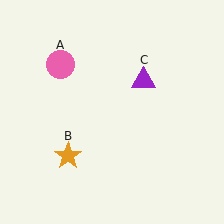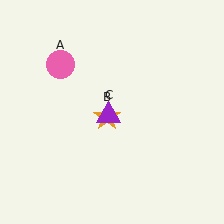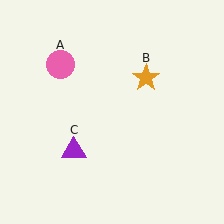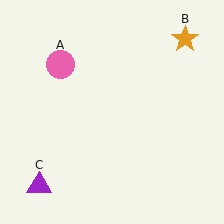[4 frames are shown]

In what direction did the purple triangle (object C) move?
The purple triangle (object C) moved down and to the left.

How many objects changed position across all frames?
2 objects changed position: orange star (object B), purple triangle (object C).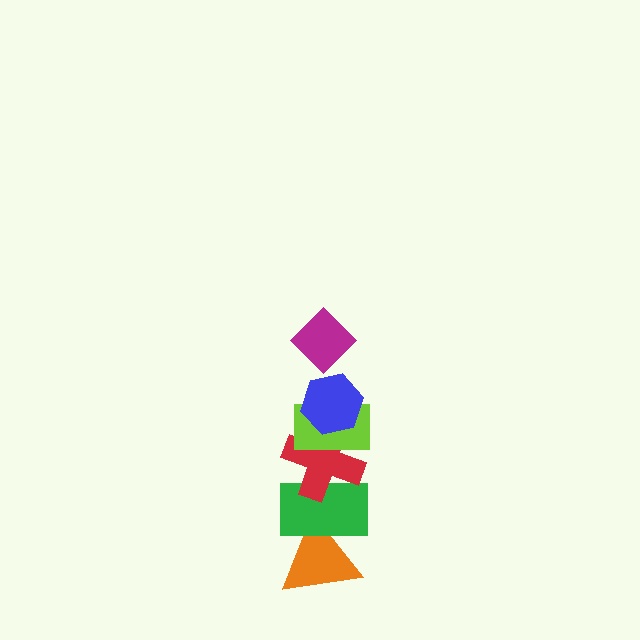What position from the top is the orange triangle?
The orange triangle is 6th from the top.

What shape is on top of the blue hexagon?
The magenta diamond is on top of the blue hexagon.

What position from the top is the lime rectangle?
The lime rectangle is 3rd from the top.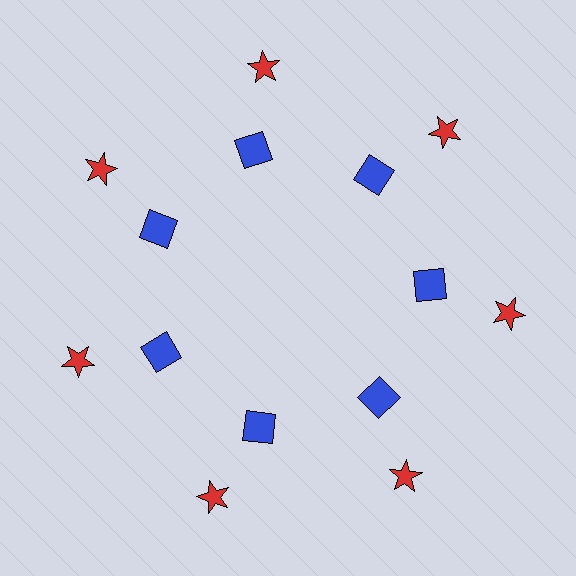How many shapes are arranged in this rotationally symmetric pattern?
There are 14 shapes, arranged in 7 groups of 2.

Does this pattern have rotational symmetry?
Yes, this pattern has 7-fold rotational symmetry. It looks the same after rotating 51 degrees around the center.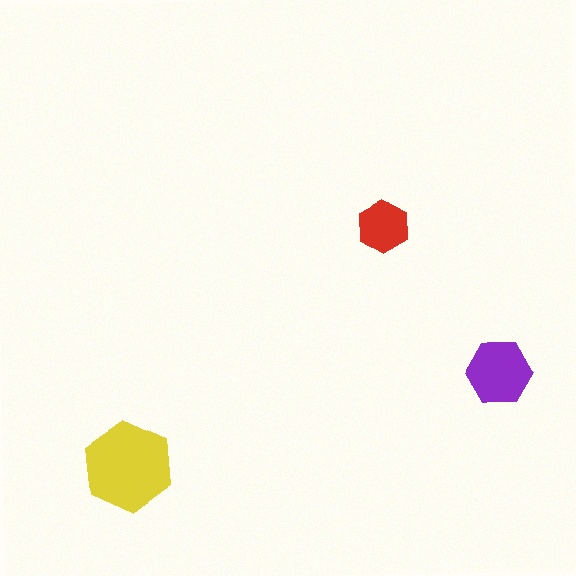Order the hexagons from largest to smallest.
the yellow one, the purple one, the red one.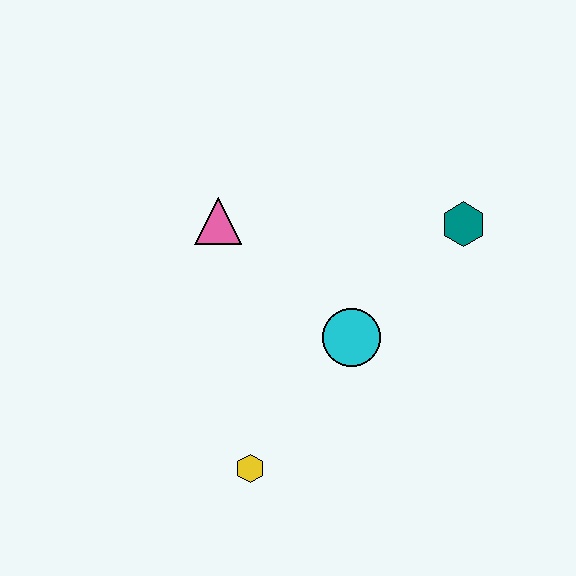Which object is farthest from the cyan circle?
The pink triangle is farthest from the cyan circle.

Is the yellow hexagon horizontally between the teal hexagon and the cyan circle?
No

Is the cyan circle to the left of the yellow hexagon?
No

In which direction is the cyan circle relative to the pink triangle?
The cyan circle is to the right of the pink triangle.